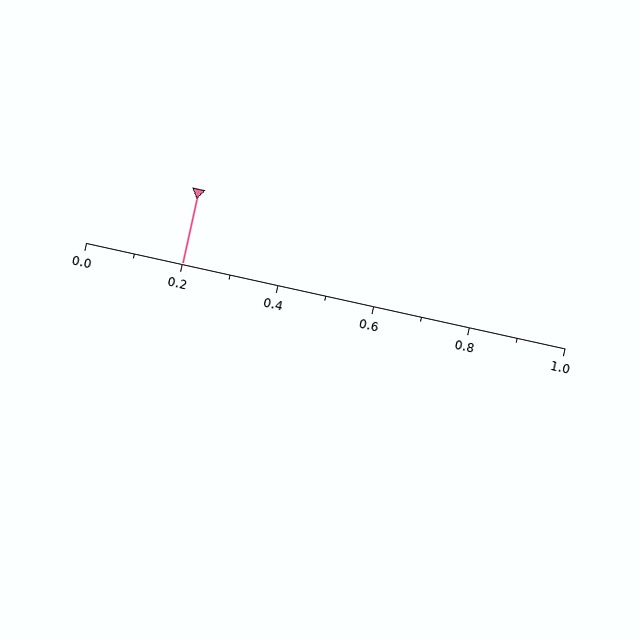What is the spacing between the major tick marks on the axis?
The major ticks are spaced 0.2 apart.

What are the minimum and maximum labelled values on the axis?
The axis runs from 0.0 to 1.0.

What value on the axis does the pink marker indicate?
The marker indicates approximately 0.2.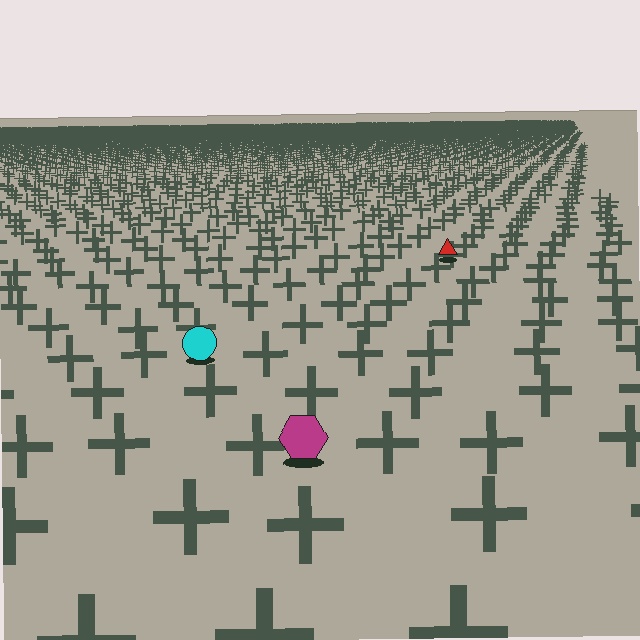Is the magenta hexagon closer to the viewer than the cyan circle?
Yes. The magenta hexagon is closer — you can tell from the texture gradient: the ground texture is coarser near it.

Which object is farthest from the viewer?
The red triangle is farthest from the viewer. It appears smaller and the ground texture around it is denser.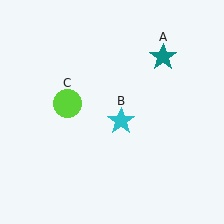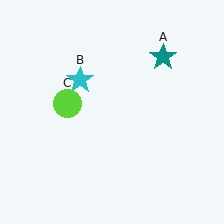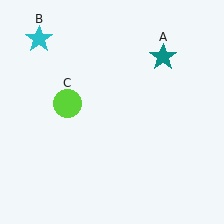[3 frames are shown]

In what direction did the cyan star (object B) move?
The cyan star (object B) moved up and to the left.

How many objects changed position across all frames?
1 object changed position: cyan star (object B).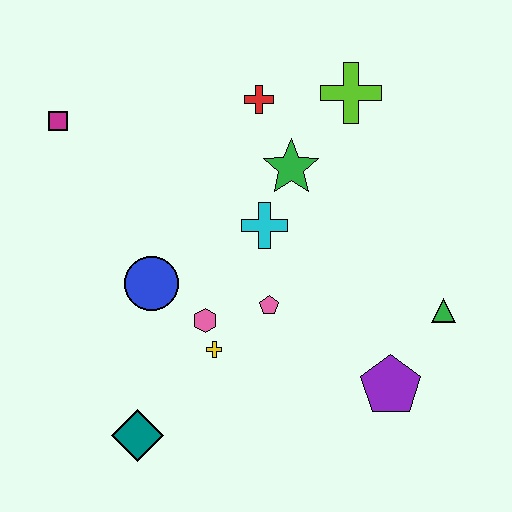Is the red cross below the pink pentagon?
No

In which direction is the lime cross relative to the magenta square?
The lime cross is to the right of the magenta square.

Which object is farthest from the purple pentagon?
The magenta square is farthest from the purple pentagon.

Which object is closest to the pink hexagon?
The yellow cross is closest to the pink hexagon.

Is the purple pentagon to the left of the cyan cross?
No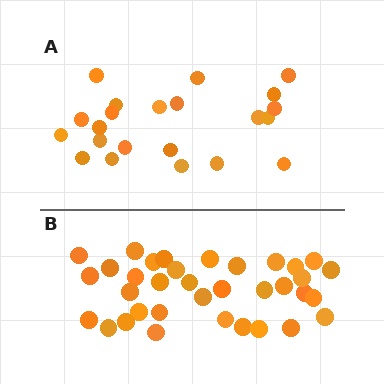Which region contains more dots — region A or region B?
Region B (the bottom region) has more dots.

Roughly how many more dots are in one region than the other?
Region B has approximately 15 more dots than region A.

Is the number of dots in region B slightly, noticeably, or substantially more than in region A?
Region B has substantially more. The ratio is roughly 1.6 to 1.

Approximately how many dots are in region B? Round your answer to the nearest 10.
About 40 dots. (The exact count is 35, which rounds to 40.)